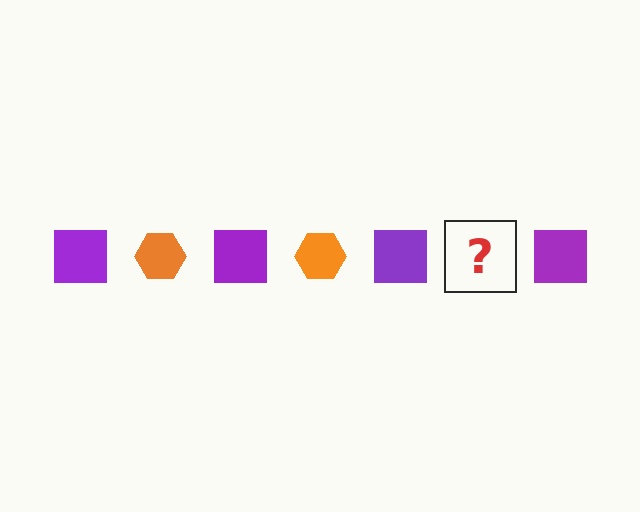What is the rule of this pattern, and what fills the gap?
The rule is that the pattern alternates between purple square and orange hexagon. The gap should be filled with an orange hexagon.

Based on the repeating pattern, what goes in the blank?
The blank should be an orange hexagon.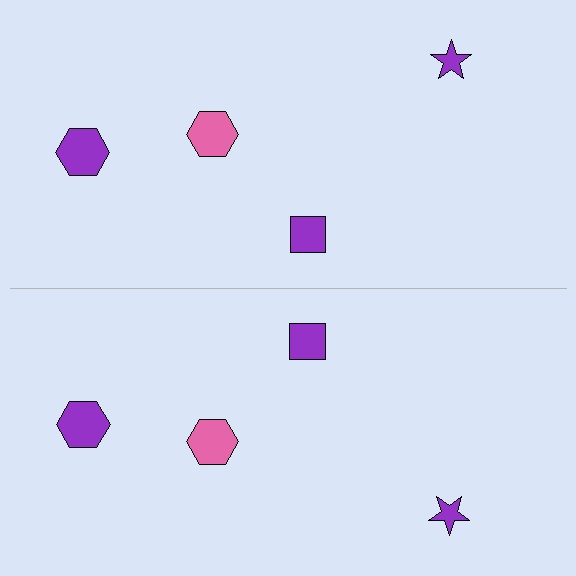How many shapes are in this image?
There are 8 shapes in this image.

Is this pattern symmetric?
Yes, this pattern has bilateral (reflection) symmetry.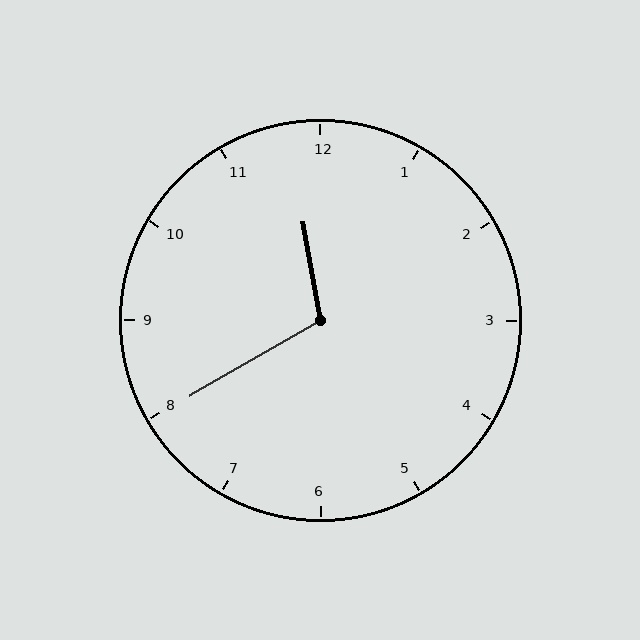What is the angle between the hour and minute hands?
Approximately 110 degrees.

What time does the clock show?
11:40.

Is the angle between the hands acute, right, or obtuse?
It is obtuse.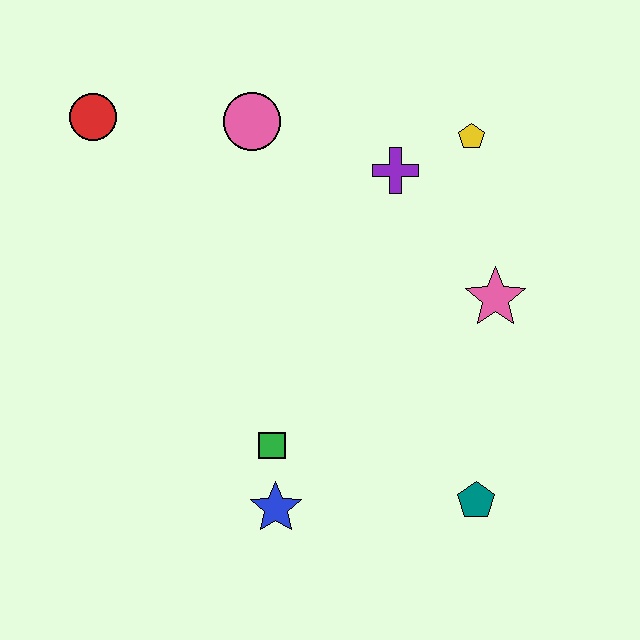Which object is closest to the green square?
The blue star is closest to the green square.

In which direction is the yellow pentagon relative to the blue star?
The yellow pentagon is above the blue star.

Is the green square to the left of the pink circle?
No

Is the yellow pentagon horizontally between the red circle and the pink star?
Yes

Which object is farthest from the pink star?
The red circle is farthest from the pink star.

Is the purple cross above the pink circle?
No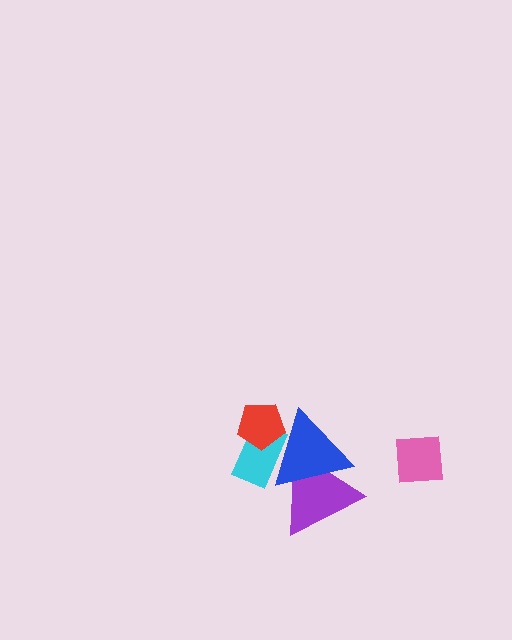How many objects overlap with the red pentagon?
2 objects overlap with the red pentagon.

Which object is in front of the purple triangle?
The blue triangle is in front of the purple triangle.